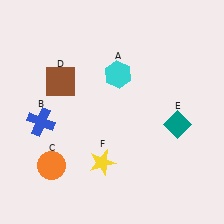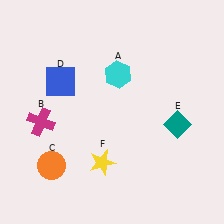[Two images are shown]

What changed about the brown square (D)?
In Image 1, D is brown. In Image 2, it changed to blue.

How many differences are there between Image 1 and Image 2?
There are 2 differences between the two images.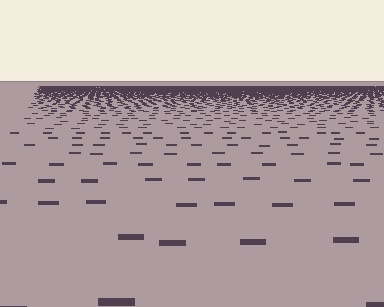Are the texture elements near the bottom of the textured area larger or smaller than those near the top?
Larger. Near the bottom, elements are closer to the viewer and appear at a bigger on-screen size.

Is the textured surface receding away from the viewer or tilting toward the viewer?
The surface is receding away from the viewer. Texture elements get smaller and denser toward the top.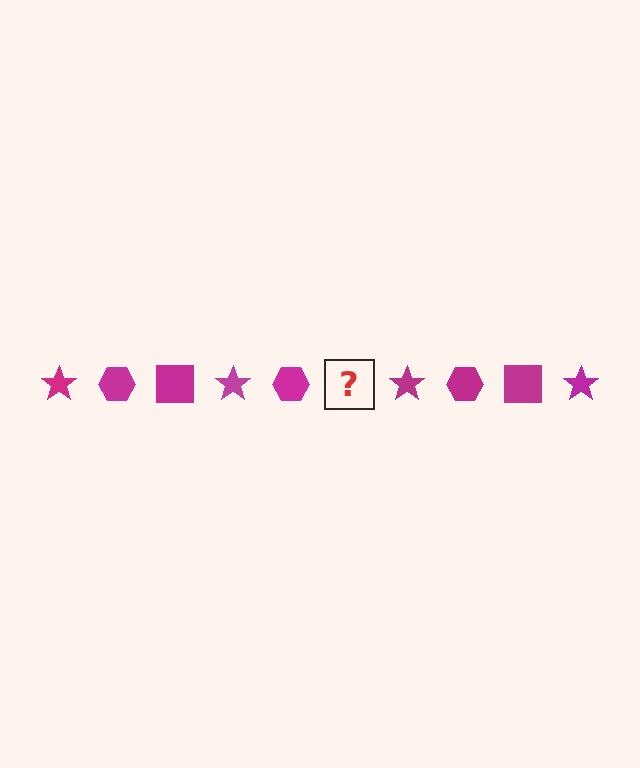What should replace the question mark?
The question mark should be replaced with a magenta square.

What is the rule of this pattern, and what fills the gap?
The rule is that the pattern cycles through star, hexagon, square shapes in magenta. The gap should be filled with a magenta square.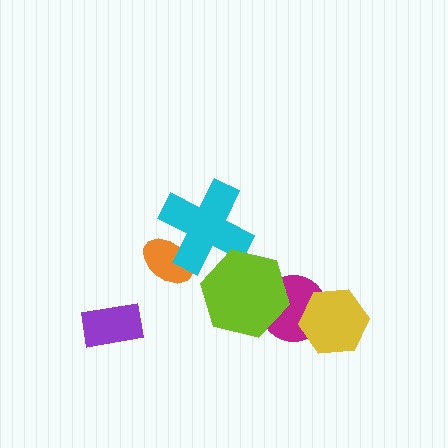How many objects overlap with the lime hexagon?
2 objects overlap with the lime hexagon.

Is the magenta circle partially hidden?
Yes, it is partially covered by another shape.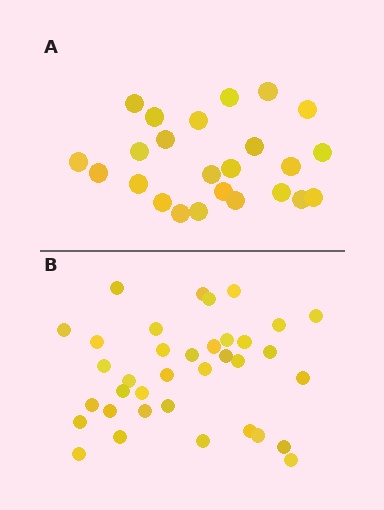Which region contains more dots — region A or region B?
Region B (the bottom region) has more dots.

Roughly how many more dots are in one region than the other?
Region B has roughly 12 or so more dots than region A.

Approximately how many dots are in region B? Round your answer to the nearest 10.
About 40 dots. (The exact count is 36, which rounds to 40.)